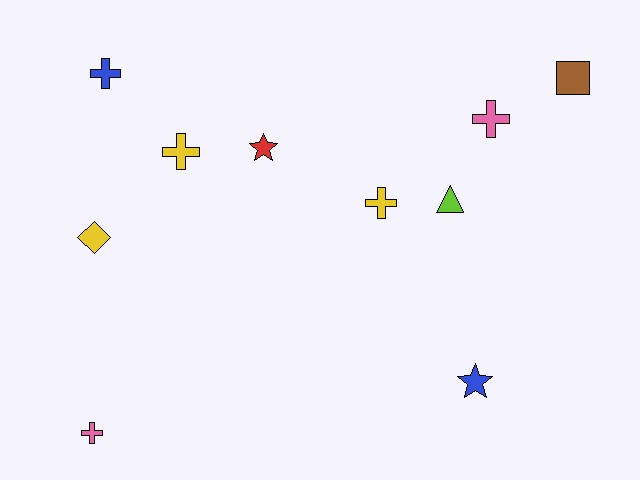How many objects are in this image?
There are 10 objects.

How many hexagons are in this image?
There are no hexagons.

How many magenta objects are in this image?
There are no magenta objects.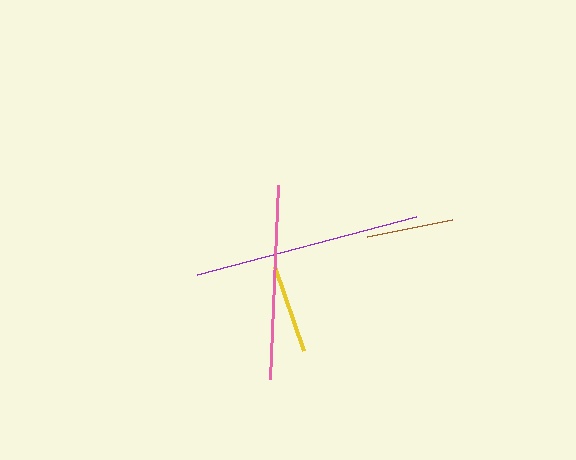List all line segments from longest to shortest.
From longest to shortest: purple, pink, yellow, brown.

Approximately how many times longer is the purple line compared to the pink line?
The purple line is approximately 1.2 times the length of the pink line.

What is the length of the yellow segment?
The yellow segment is approximately 89 pixels long.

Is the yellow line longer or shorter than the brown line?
The yellow line is longer than the brown line.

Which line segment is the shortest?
The brown line is the shortest at approximately 87 pixels.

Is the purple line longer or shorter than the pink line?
The purple line is longer than the pink line.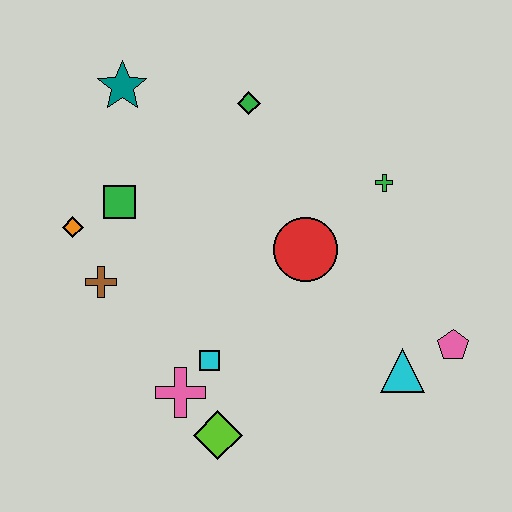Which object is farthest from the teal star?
The pink pentagon is farthest from the teal star.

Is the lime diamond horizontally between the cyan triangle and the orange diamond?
Yes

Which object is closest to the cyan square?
The pink cross is closest to the cyan square.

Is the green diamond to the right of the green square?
Yes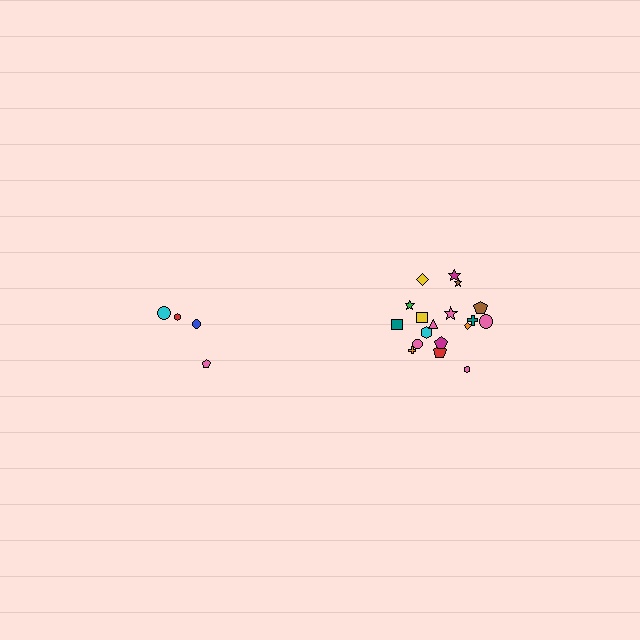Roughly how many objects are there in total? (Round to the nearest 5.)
Roughly 20 objects in total.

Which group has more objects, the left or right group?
The right group.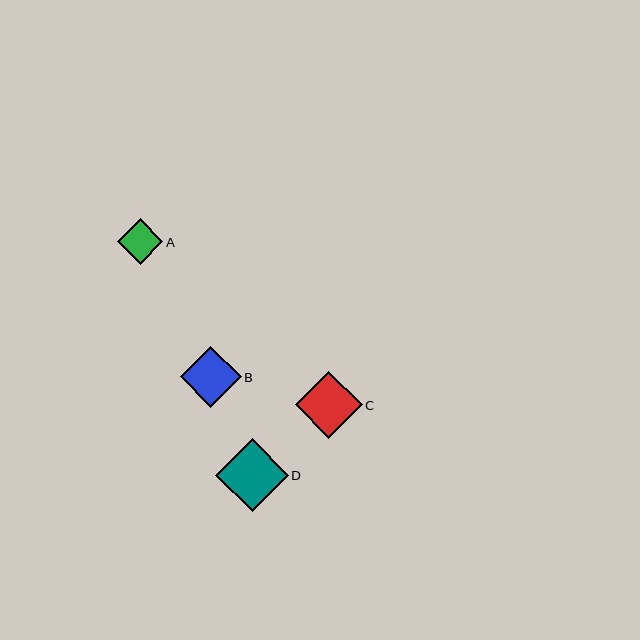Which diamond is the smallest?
Diamond A is the smallest with a size of approximately 45 pixels.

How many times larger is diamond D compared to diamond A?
Diamond D is approximately 1.6 times the size of diamond A.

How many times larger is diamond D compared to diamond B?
Diamond D is approximately 1.2 times the size of diamond B.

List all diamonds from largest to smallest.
From largest to smallest: D, C, B, A.